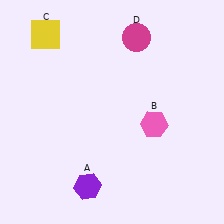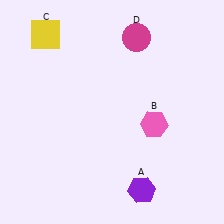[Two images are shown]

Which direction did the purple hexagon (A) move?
The purple hexagon (A) moved right.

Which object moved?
The purple hexagon (A) moved right.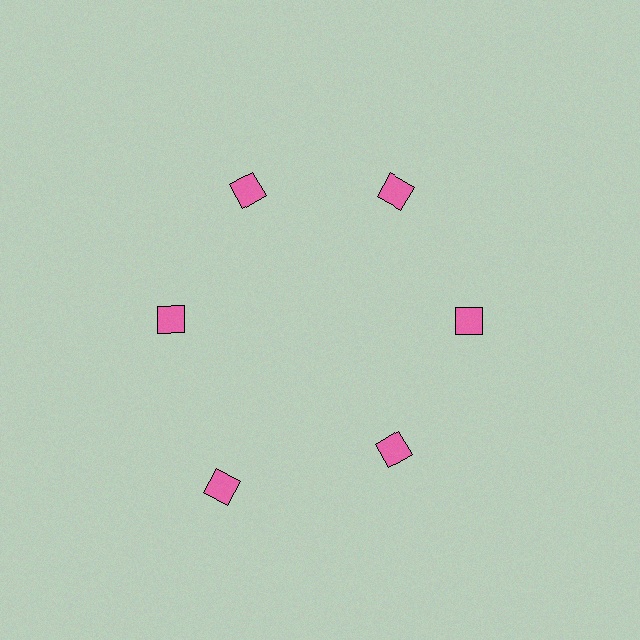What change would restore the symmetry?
The symmetry would be restored by moving it inward, back onto the ring so that all 6 squares sit at equal angles and equal distance from the center.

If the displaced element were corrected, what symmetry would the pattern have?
It would have 6-fold rotational symmetry — the pattern would map onto itself every 60 degrees.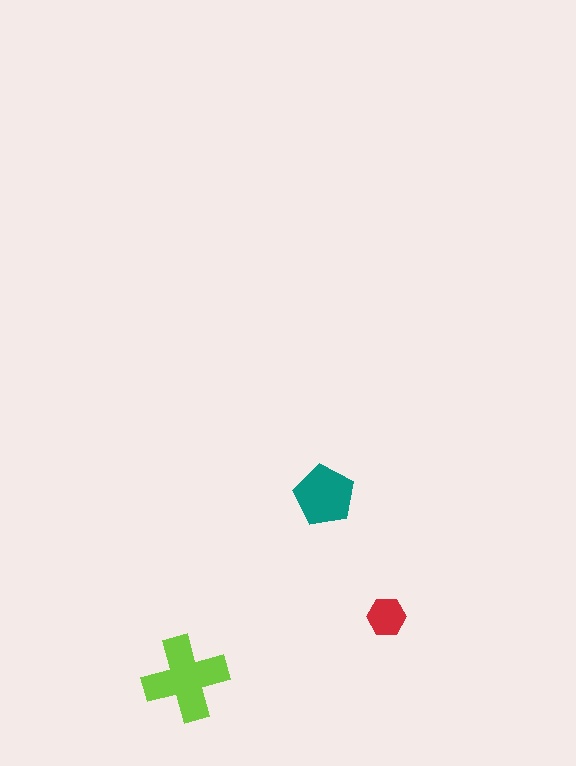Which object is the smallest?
The red hexagon.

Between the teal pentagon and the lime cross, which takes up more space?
The lime cross.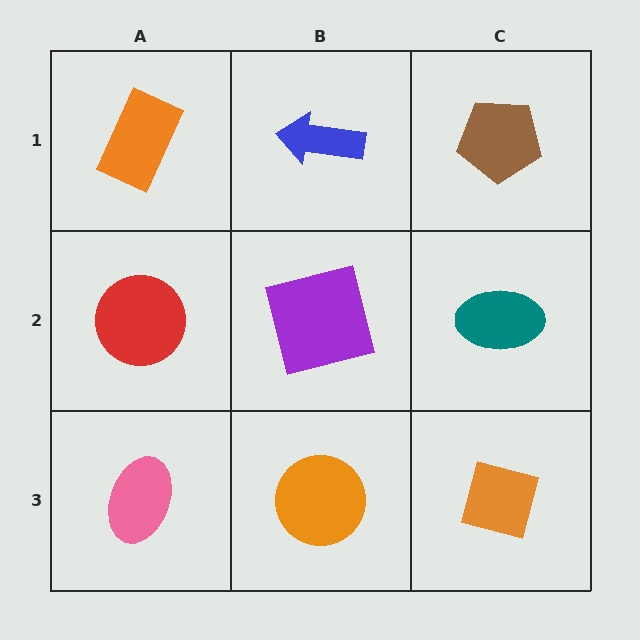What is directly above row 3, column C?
A teal ellipse.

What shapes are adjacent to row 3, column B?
A purple square (row 2, column B), a pink ellipse (row 3, column A), an orange square (row 3, column C).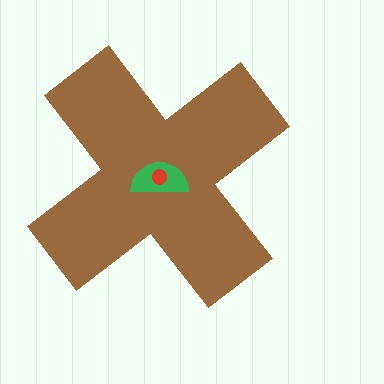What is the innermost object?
The red circle.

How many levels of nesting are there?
3.